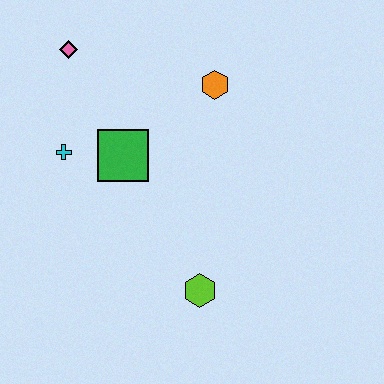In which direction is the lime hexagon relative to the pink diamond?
The lime hexagon is below the pink diamond.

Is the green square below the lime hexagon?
No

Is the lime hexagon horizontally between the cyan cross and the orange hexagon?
Yes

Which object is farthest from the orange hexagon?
The lime hexagon is farthest from the orange hexagon.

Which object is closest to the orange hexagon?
The green square is closest to the orange hexagon.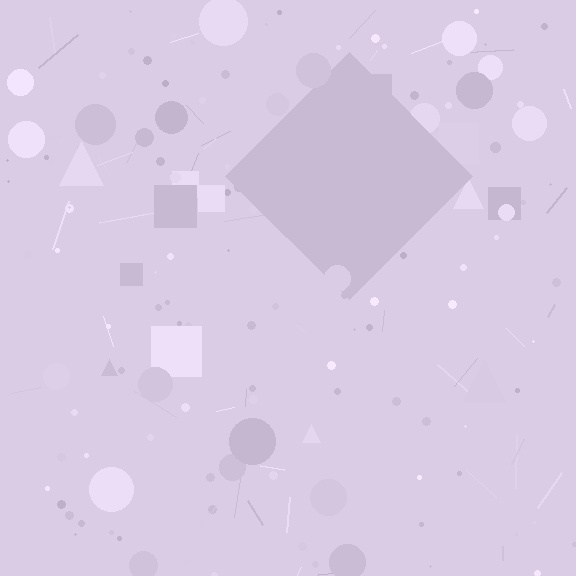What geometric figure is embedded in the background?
A diamond is embedded in the background.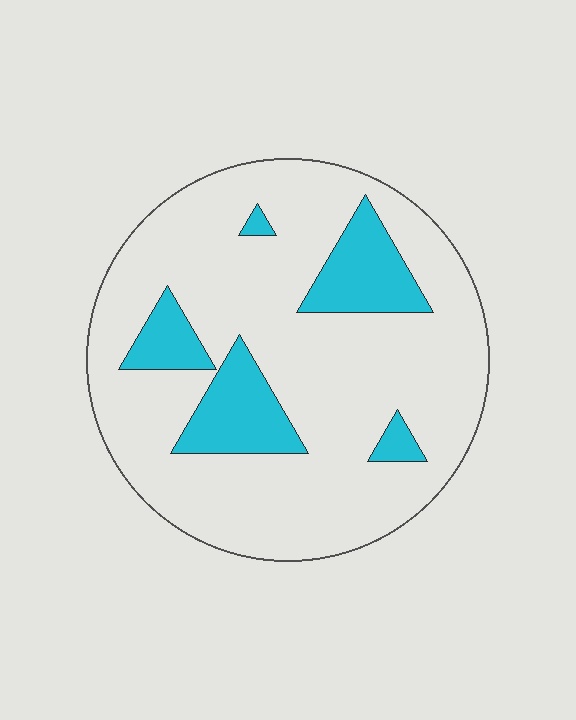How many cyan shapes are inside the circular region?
5.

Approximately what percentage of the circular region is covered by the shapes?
Approximately 20%.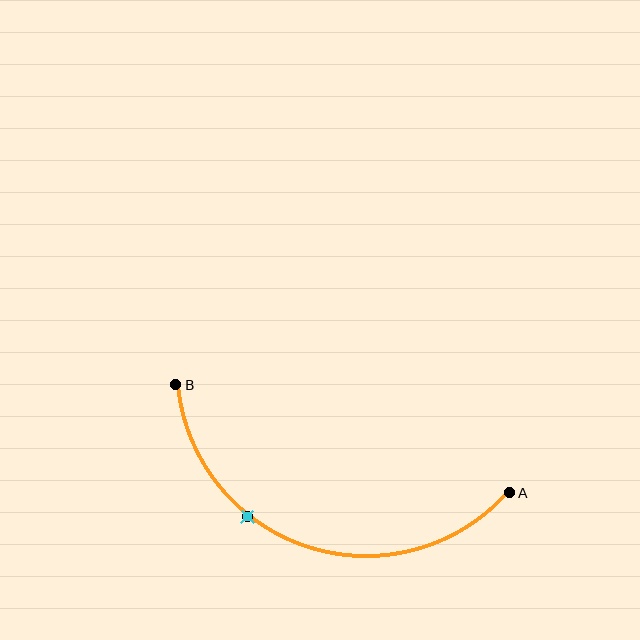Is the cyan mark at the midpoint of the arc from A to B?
No. The cyan mark lies on the arc but is closer to endpoint B. The arc midpoint would be at the point on the curve equidistant along the arc from both A and B.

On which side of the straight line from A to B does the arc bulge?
The arc bulges below the straight line connecting A and B.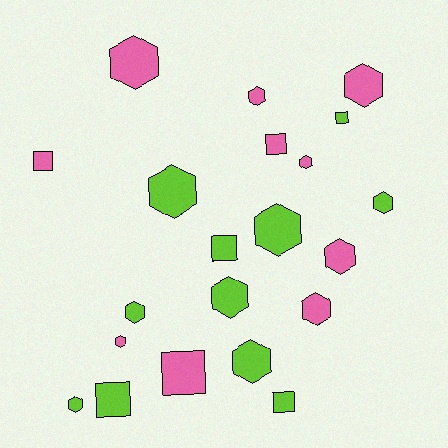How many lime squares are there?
There are 4 lime squares.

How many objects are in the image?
There are 21 objects.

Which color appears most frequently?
Lime, with 11 objects.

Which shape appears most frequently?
Hexagon, with 14 objects.